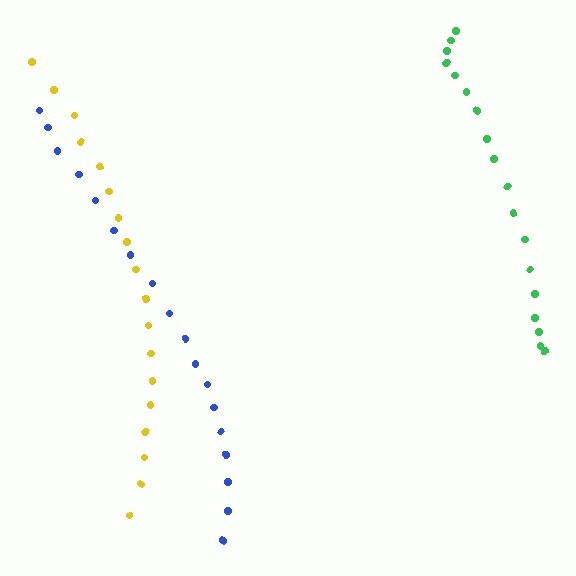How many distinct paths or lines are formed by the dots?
There are 3 distinct paths.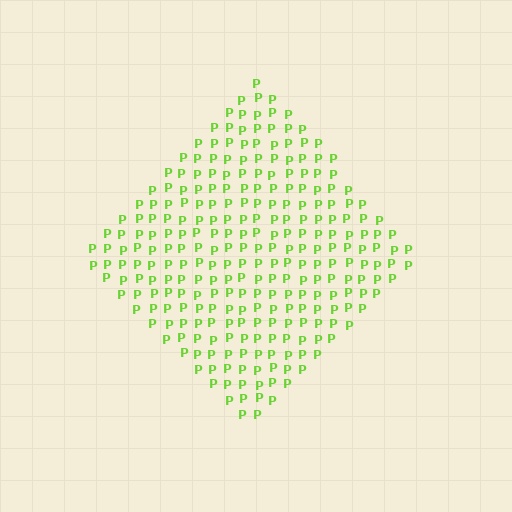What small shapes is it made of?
It is made of small letter P's.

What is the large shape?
The large shape is a diamond.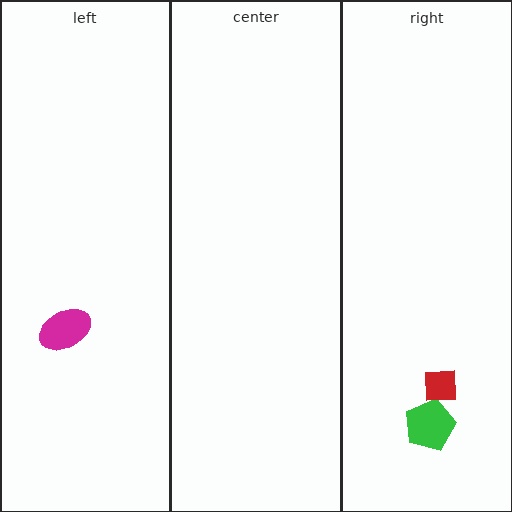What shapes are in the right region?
The green pentagon, the red square.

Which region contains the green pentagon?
The right region.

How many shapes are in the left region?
1.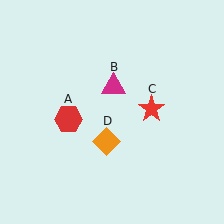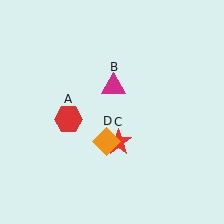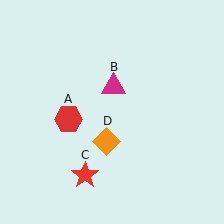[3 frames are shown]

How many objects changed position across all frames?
1 object changed position: red star (object C).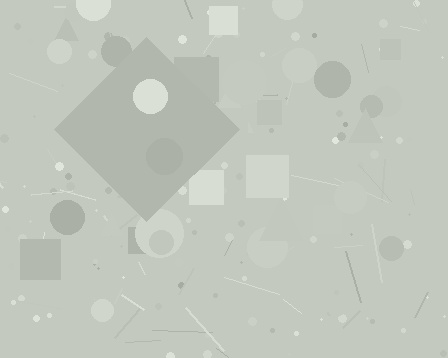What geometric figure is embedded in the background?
A diamond is embedded in the background.